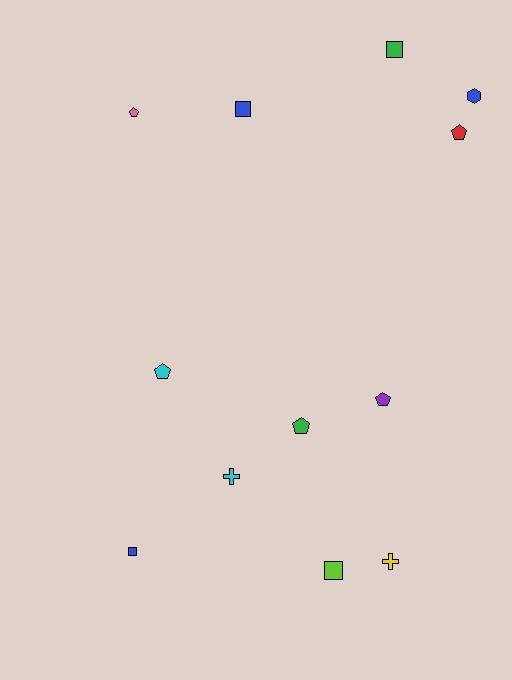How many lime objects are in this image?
There is 1 lime object.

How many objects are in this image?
There are 12 objects.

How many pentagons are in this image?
There are 5 pentagons.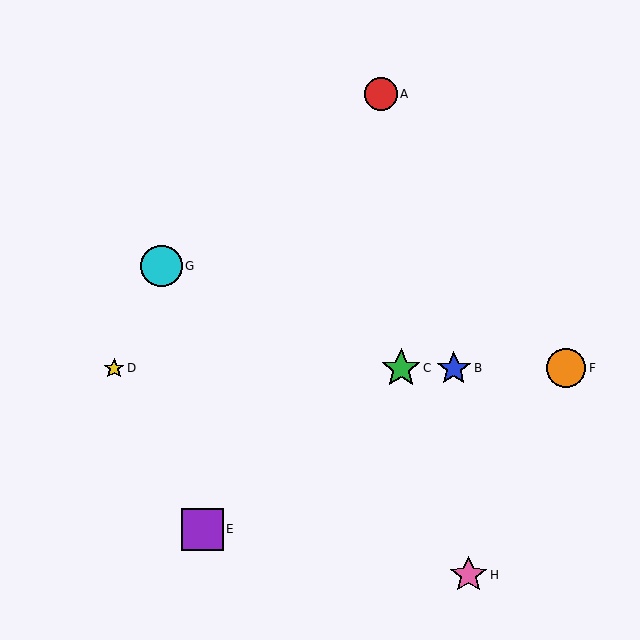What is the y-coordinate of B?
Object B is at y≈368.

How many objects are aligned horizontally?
4 objects (B, C, D, F) are aligned horizontally.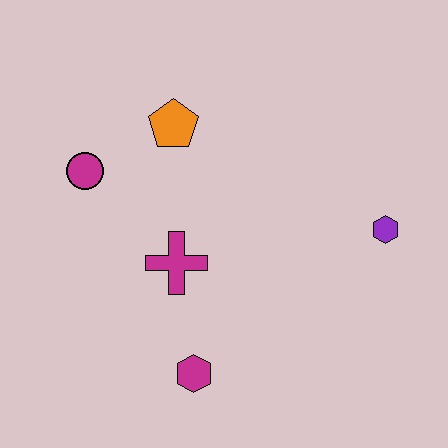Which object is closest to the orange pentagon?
The magenta circle is closest to the orange pentagon.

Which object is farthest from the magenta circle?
The purple hexagon is farthest from the magenta circle.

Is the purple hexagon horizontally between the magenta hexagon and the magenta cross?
No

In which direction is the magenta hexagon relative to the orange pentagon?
The magenta hexagon is below the orange pentagon.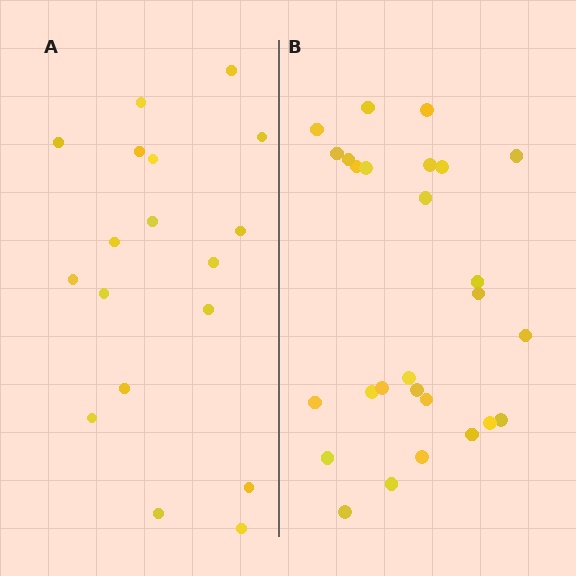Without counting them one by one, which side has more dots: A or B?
Region B (the right region) has more dots.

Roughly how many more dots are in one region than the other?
Region B has roughly 8 or so more dots than region A.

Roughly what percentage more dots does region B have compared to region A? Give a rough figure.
About 50% more.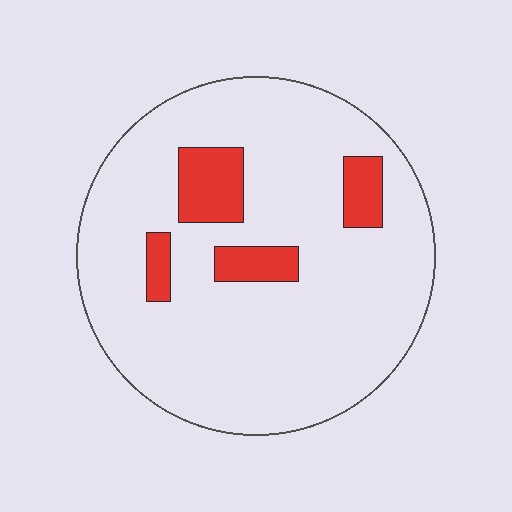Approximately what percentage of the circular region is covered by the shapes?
Approximately 10%.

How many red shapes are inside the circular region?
4.